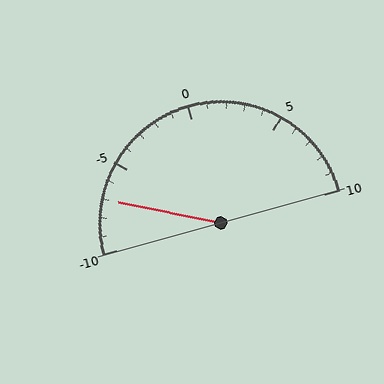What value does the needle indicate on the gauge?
The needle indicates approximately -7.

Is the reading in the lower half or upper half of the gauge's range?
The reading is in the lower half of the range (-10 to 10).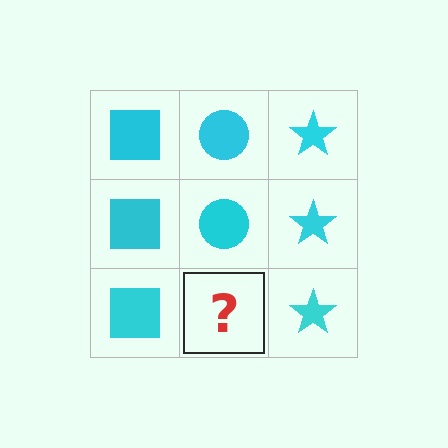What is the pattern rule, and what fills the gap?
The rule is that each column has a consistent shape. The gap should be filled with a cyan circle.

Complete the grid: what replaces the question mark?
The question mark should be replaced with a cyan circle.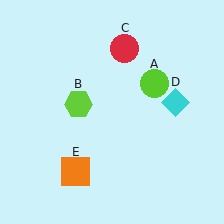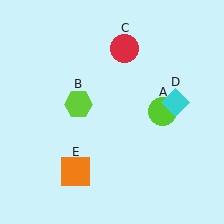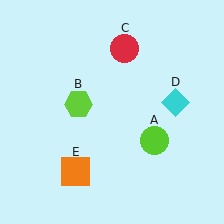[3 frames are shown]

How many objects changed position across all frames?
1 object changed position: lime circle (object A).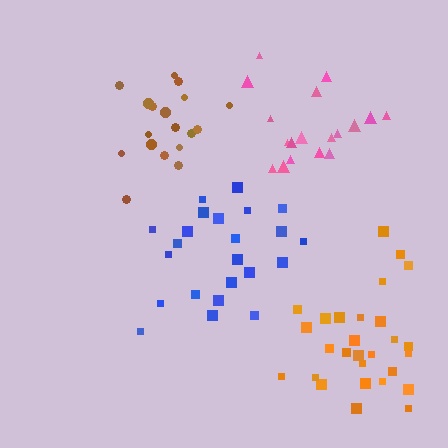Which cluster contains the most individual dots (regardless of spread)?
Orange (28).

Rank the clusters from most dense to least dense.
brown, blue, orange, pink.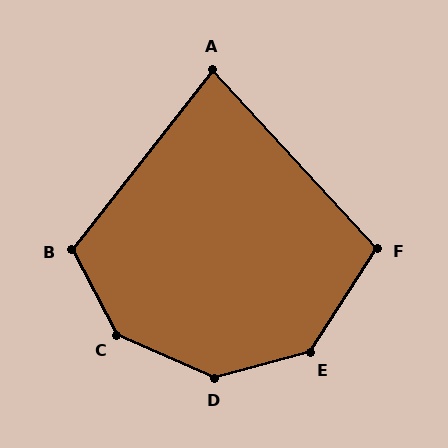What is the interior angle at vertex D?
Approximately 141 degrees (obtuse).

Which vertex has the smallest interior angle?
A, at approximately 81 degrees.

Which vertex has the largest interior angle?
C, at approximately 141 degrees.